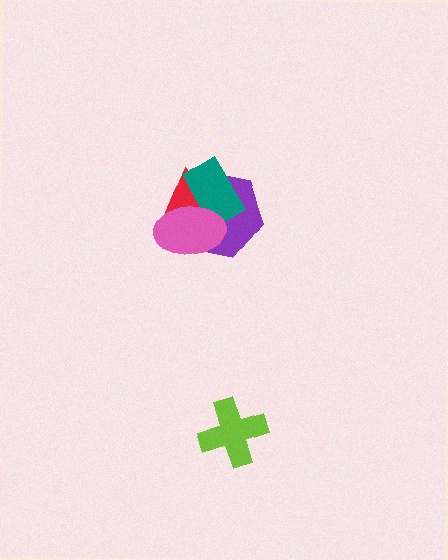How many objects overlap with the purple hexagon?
3 objects overlap with the purple hexagon.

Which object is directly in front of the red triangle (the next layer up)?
The teal rectangle is directly in front of the red triangle.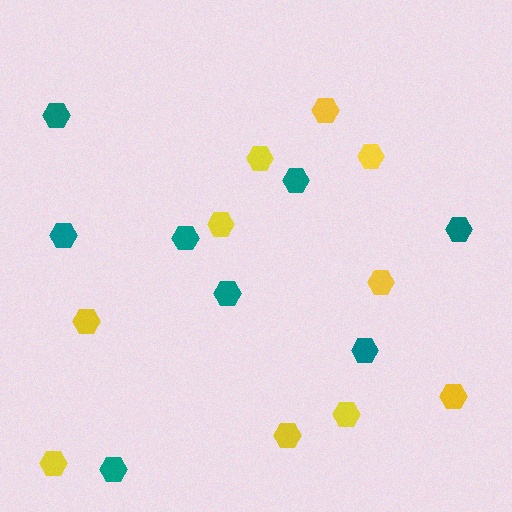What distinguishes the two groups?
There are 2 groups: one group of teal hexagons (8) and one group of yellow hexagons (10).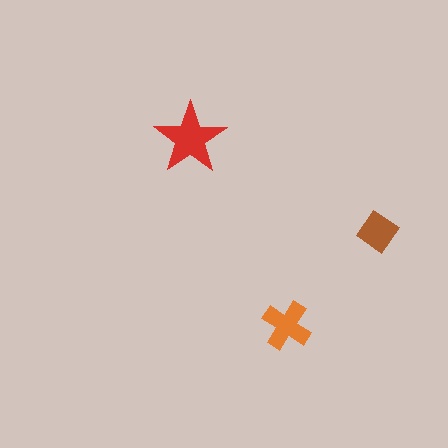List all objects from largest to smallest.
The red star, the orange cross, the brown diamond.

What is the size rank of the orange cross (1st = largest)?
2nd.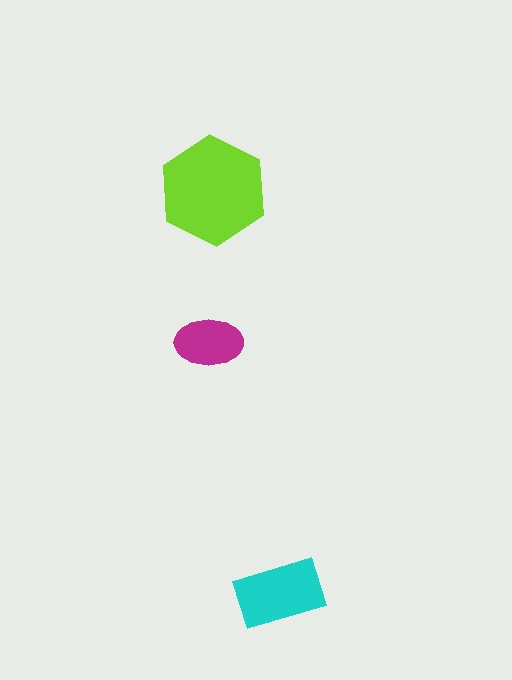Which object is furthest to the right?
The cyan rectangle is rightmost.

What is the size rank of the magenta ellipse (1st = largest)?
3rd.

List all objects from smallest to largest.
The magenta ellipse, the cyan rectangle, the lime hexagon.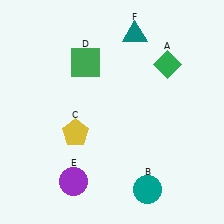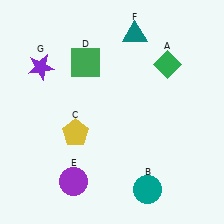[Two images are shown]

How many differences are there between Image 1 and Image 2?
There is 1 difference between the two images.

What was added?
A purple star (G) was added in Image 2.